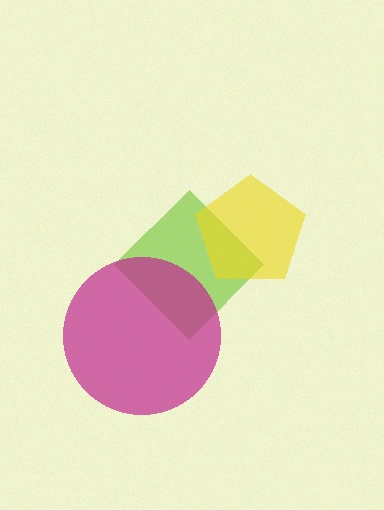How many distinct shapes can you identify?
There are 3 distinct shapes: a lime diamond, a magenta circle, a yellow pentagon.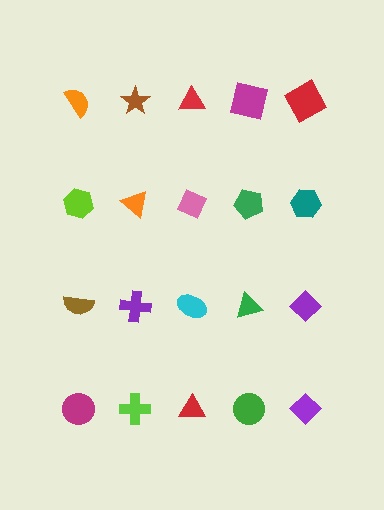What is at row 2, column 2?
An orange triangle.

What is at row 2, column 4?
A green pentagon.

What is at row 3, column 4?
A green triangle.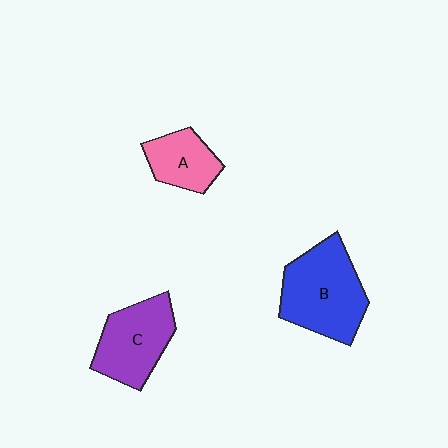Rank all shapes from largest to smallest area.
From largest to smallest: B (blue), C (purple), A (pink).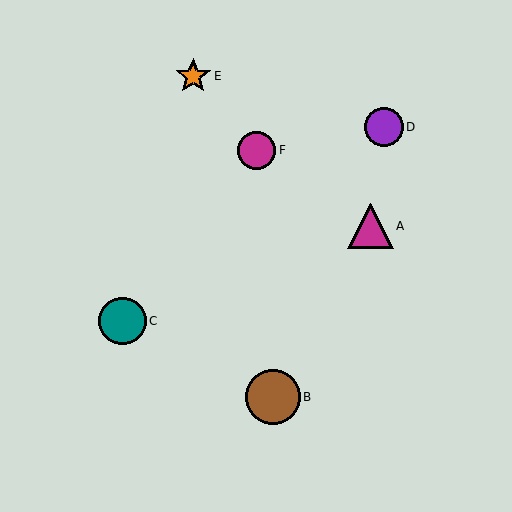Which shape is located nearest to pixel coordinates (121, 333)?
The teal circle (labeled C) at (123, 321) is nearest to that location.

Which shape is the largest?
The brown circle (labeled B) is the largest.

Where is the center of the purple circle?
The center of the purple circle is at (384, 127).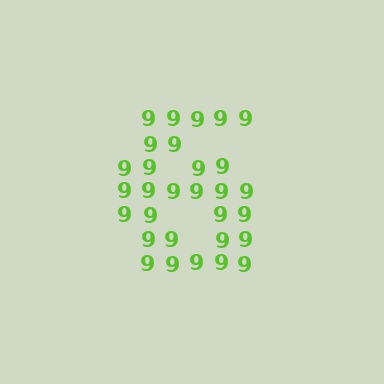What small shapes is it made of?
It is made of small digit 9's.